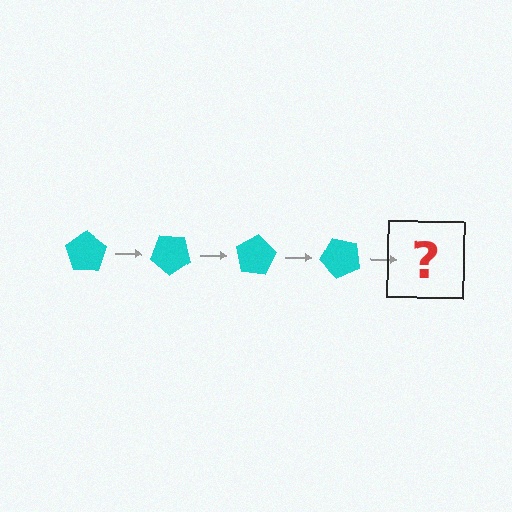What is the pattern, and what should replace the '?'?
The pattern is that the pentagon rotates 40 degrees each step. The '?' should be a cyan pentagon rotated 160 degrees.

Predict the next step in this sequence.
The next step is a cyan pentagon rotated 160 degrees.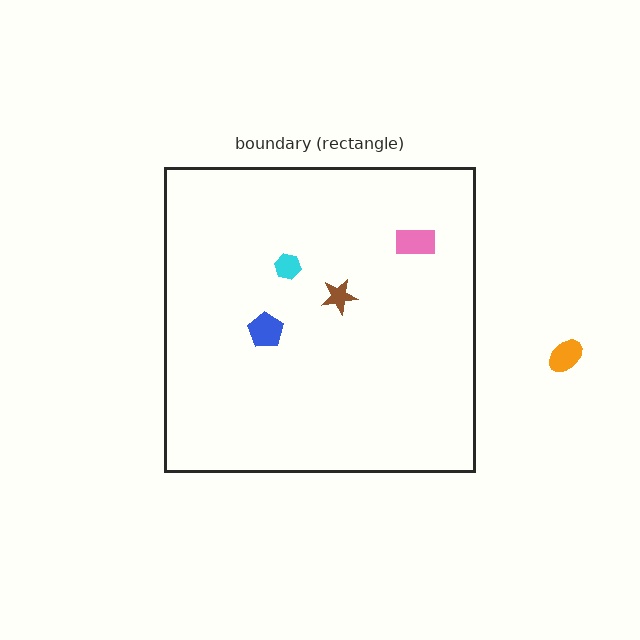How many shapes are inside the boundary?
4 inside, 1 outside.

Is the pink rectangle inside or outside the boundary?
Inside.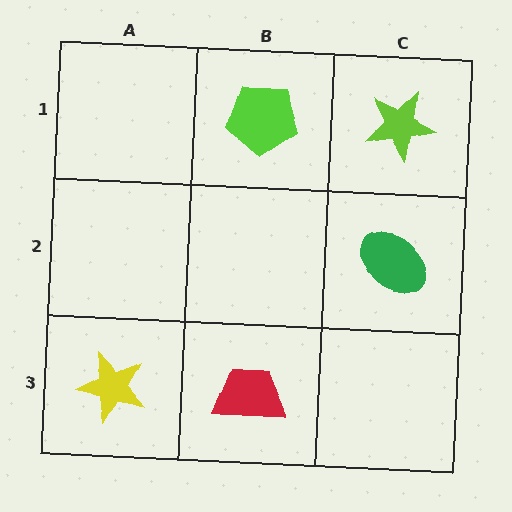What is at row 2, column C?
A green ellipse.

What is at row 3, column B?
A red trapezoid.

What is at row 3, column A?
A yellow star.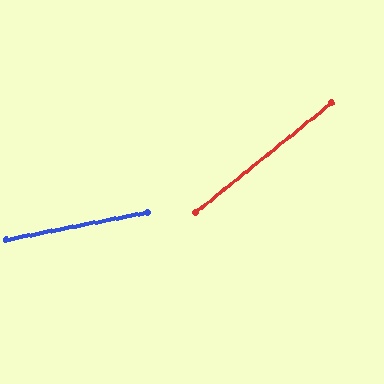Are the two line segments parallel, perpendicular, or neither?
Neither parallel nor perpendicular — they differ by about 28°.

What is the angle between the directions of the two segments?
Approximately 28 degrees.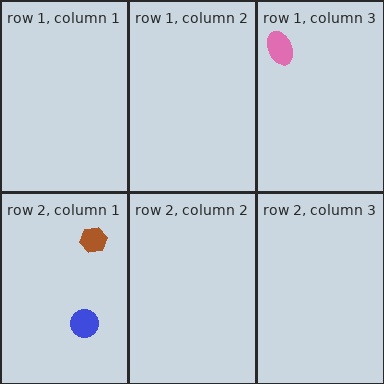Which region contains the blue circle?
The row 2, column 1 region.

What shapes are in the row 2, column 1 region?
The blue circle, the brown hexagon.